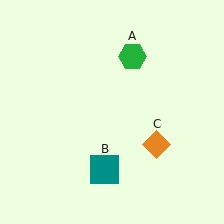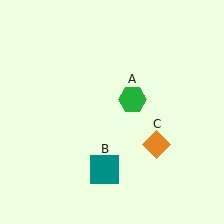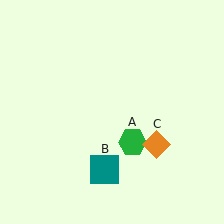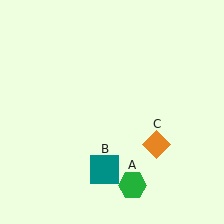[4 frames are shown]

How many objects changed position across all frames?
1 object changed position: green hexagon (object A).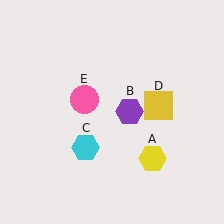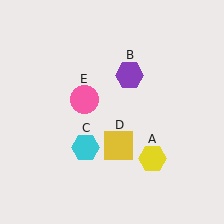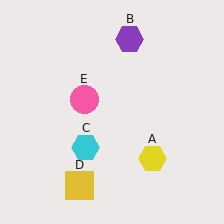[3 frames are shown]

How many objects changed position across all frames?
2 objects changed position: purple hexagon (object B), yellow square (object D).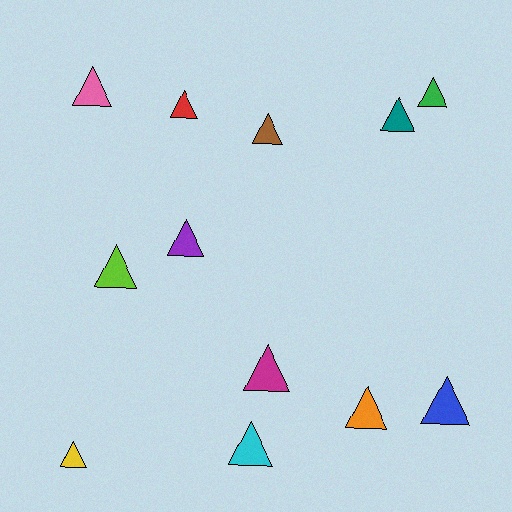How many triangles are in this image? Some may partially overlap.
There are 12 triangles.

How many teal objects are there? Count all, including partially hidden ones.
There is 1 teal object.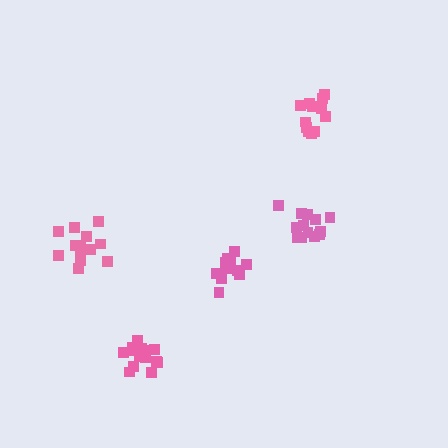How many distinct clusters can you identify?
There are 5 distinct clusters.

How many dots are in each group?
Group 1: 12 dots, Group 2: 13 dots, Group 3: 13 dots, Group 4: 14 dots, Group 5: 13 dots (65 total).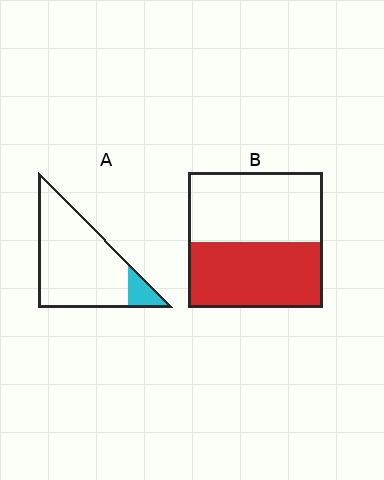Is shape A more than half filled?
No.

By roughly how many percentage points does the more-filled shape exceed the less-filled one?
By roughly 35 percentage points (B over A).